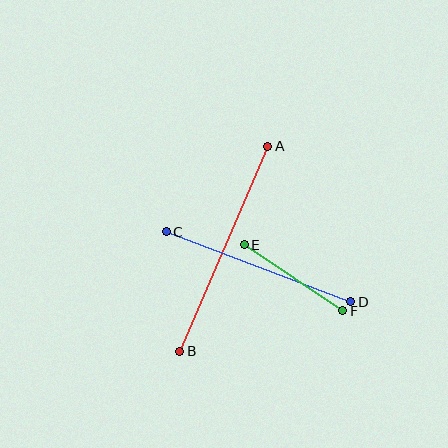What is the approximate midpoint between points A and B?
The midpoint is at approximately (224, 249) pixels.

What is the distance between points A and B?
The distance is approximately 223 pixels.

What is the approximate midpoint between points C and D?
The midpoint is at approximately (259, 267) pixels.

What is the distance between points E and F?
The distance is approximately 119 pixels.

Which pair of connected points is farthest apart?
Points A and B are farthest apart.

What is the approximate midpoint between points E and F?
The midpoint is at approximately (293, 278) pixels.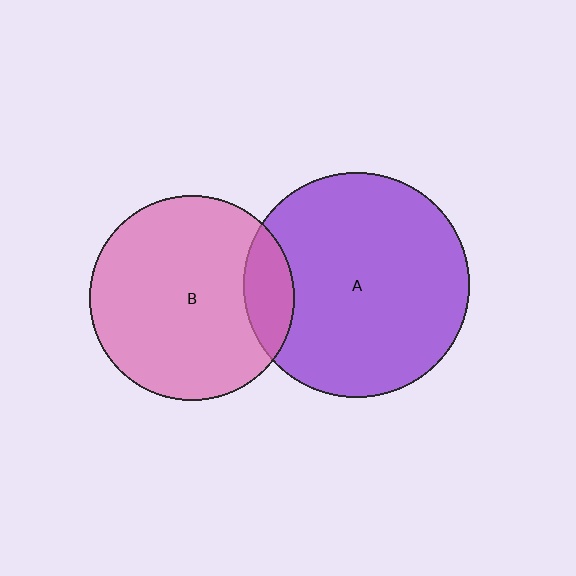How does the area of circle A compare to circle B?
Approximately 1.2 times.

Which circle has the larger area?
Circle A (purple).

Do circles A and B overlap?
Yes.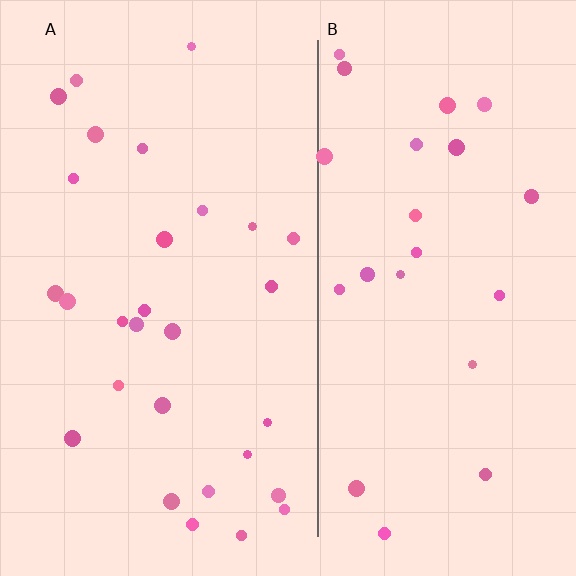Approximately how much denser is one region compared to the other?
Approximately 1.2× — region A over region B.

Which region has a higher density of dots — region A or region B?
A (the left).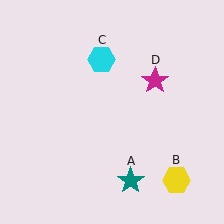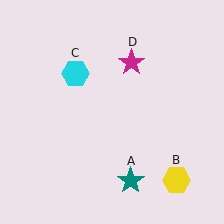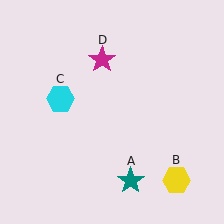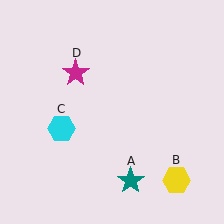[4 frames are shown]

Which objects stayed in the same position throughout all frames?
Teal star (object A) and yellow hexagon (object B) remained stationary.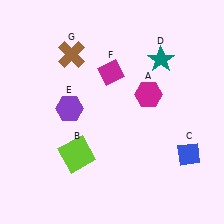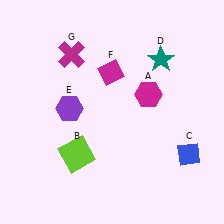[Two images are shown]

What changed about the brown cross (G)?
In Image 1, G is brown. In Image 2, it changed to magenta.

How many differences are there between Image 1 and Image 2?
There is 1 difference between the two images.